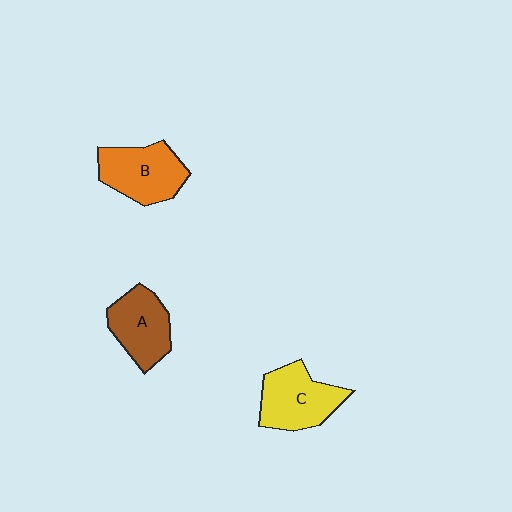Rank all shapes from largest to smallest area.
From largest to smallest: B (orange), C (yellow), A (brown).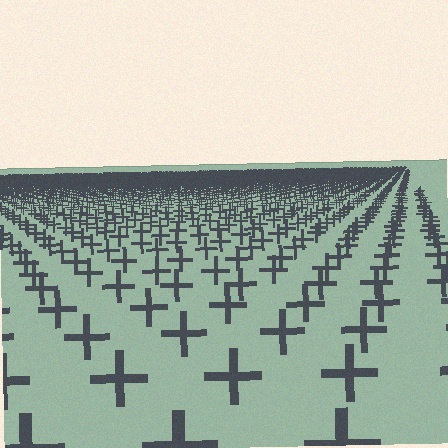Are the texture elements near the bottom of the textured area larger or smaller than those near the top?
Larger. Near the bottom, elements are closer to the viewer and appear at a bigger on-screen size.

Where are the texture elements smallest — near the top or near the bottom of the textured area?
Near the top.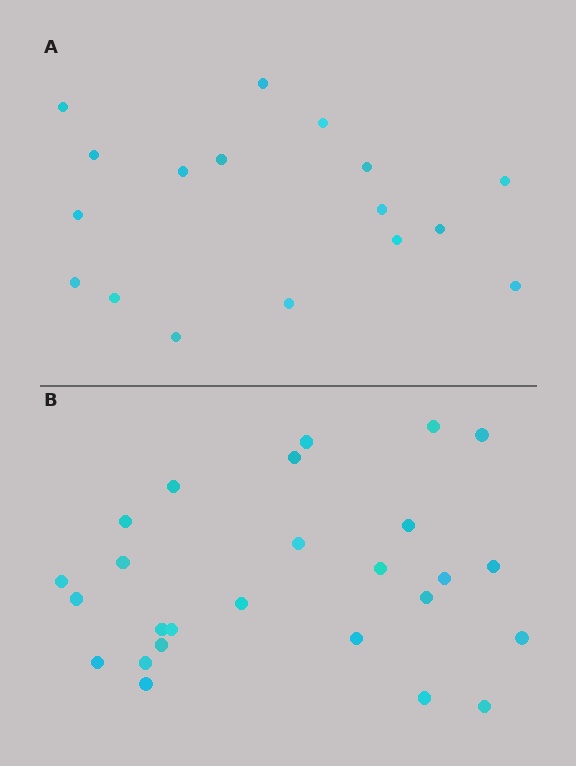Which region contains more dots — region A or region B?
Region B (the bottom region) has more dots.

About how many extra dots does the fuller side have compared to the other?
Region B has roughly 8 or so more dots than region A.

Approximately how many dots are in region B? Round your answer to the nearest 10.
About 30 dots. (The exact count is 26, which rounds to 30.)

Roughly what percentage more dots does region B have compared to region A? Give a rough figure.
About 55% more.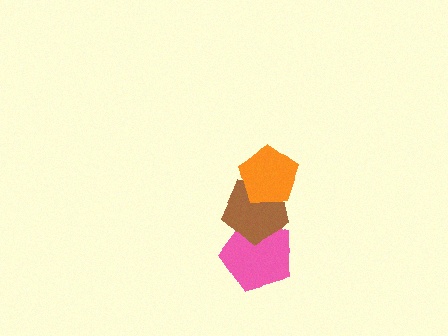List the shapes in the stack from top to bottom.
From top to bottom: the orange pentagon, the brown pentagon, the pink pentagon.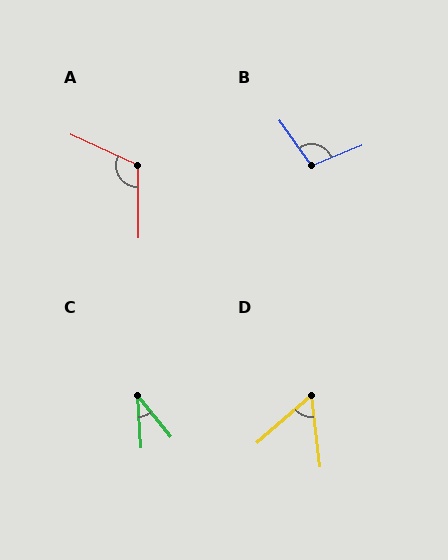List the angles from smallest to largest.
C (35°), D (55°), B (103°), A (115°).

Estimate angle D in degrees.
Approximately 55 degrees.